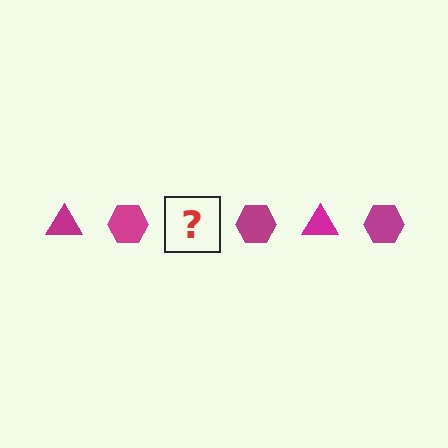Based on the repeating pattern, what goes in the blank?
The blank should be a magenta triangle.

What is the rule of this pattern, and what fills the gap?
The rule is that the pattern cycles through triangle, hexagon shapes in magenta. The gap should be filled with a magenta triangle.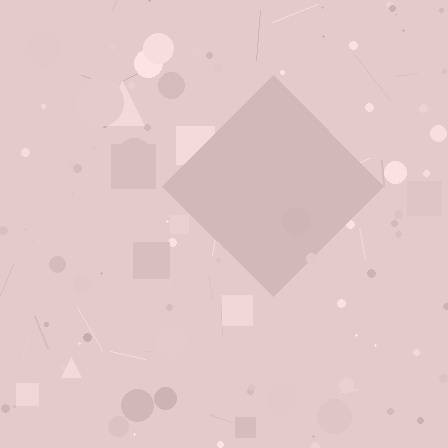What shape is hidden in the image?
A diamond is hidden in the image.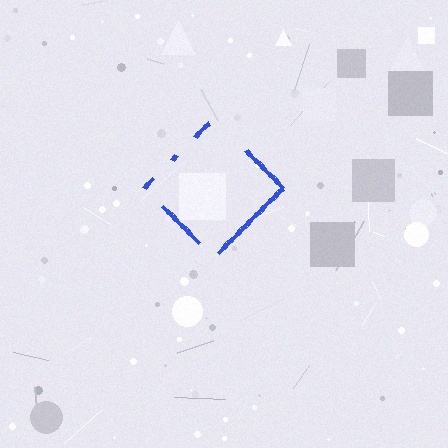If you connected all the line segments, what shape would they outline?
They would outline a diamond.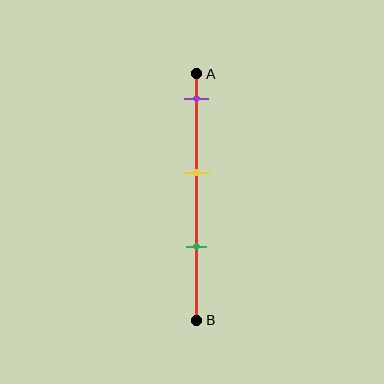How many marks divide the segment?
There are 3 marks dividing the segment.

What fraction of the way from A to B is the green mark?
The green mark is approximately 70% (0.7) of the way from A to B.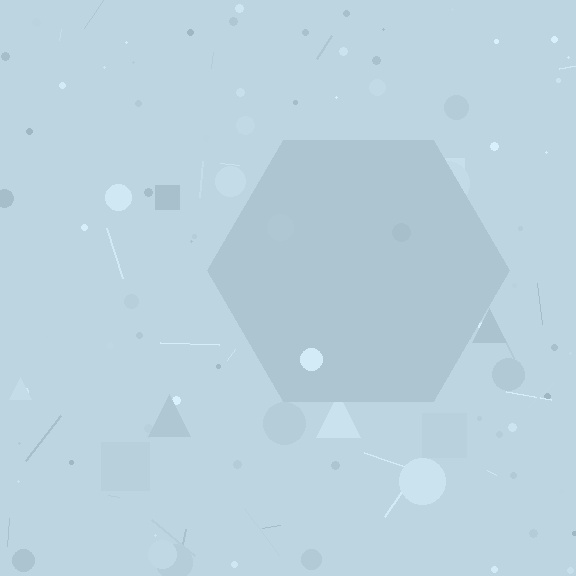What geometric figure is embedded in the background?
A hexagon is embedded in the background.